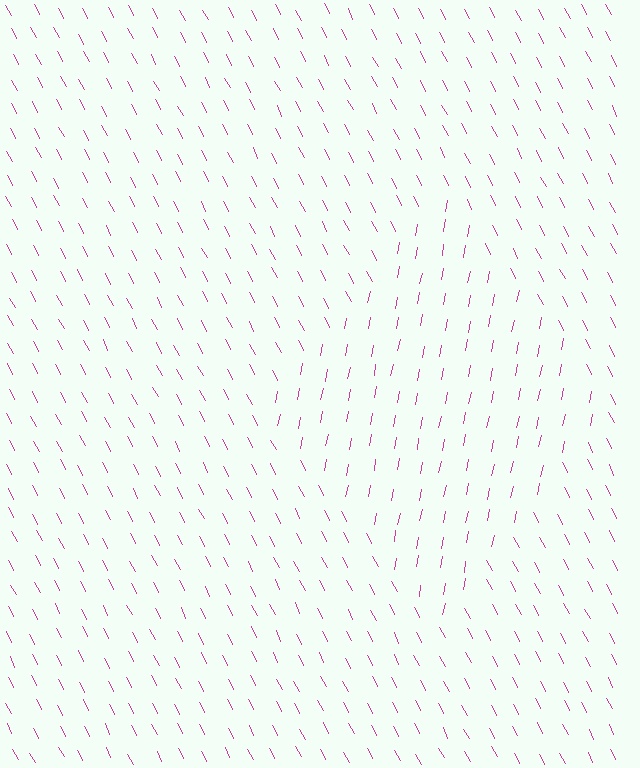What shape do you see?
I see a diamond.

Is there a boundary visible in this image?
Yes, there is a texture boundary formed by a change in line orientation.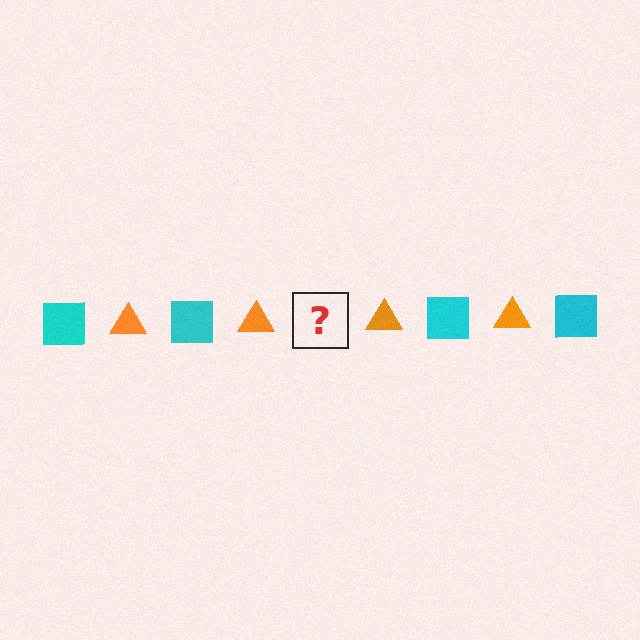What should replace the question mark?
The question mark should be replaced with a cyan square.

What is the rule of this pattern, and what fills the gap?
The rule is that the pattern alternates between cyan square and orange triangle. The gap should be filled with a cyan square.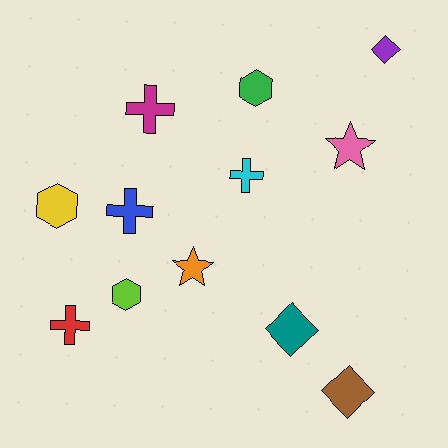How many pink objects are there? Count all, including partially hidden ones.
There is 1 pink object.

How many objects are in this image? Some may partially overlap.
There are 12 objects.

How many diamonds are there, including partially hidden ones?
There are 3 diamonds.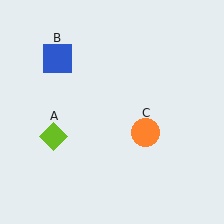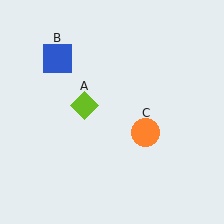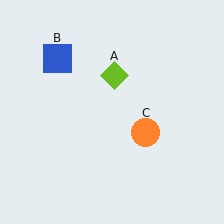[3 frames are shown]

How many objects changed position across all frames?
1 object changed position: lime diamond (object A).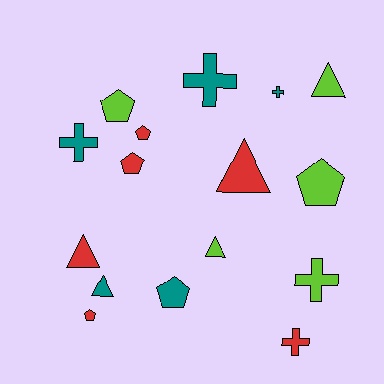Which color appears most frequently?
Red, with 6 objects.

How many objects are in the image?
There are 16 objects.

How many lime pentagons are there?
There are 2 lime pentagons.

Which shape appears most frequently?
Pentagon, with 6 objects.